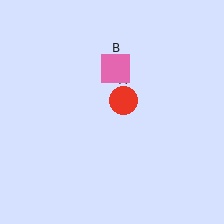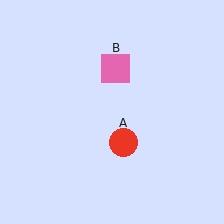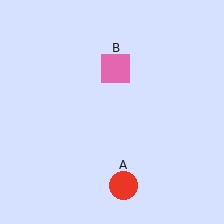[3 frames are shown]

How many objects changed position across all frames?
1 object changed position: red circle (object A).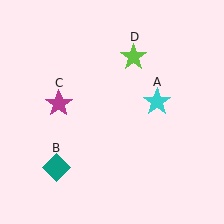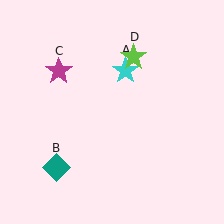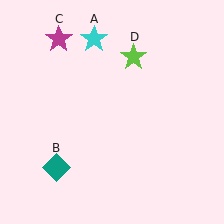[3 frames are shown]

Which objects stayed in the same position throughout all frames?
Teal diamond (object B) and lime star (object D) remained stationary.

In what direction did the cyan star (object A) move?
The cyan star (object A) moved up and to the left.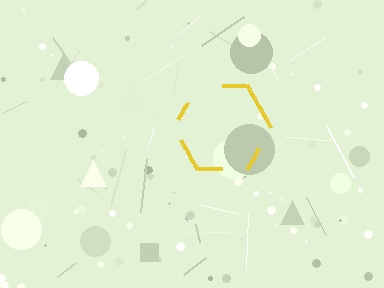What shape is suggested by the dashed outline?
The dashed outline suggests a hexagon.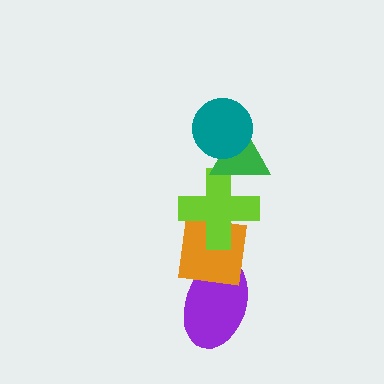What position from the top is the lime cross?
The lime cross is 3rd from the top.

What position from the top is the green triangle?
The green triangle is 2nd from the top.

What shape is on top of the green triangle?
The teal circle is on top of the green triangle.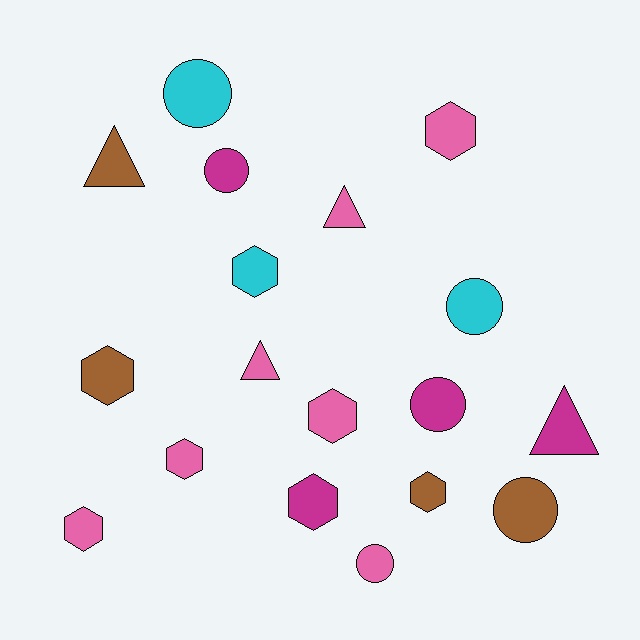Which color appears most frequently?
Pink, with 7 objects.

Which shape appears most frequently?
Hexagon, with 8 objects.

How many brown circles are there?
There is 1 brown circle.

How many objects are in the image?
There are 18 objects.